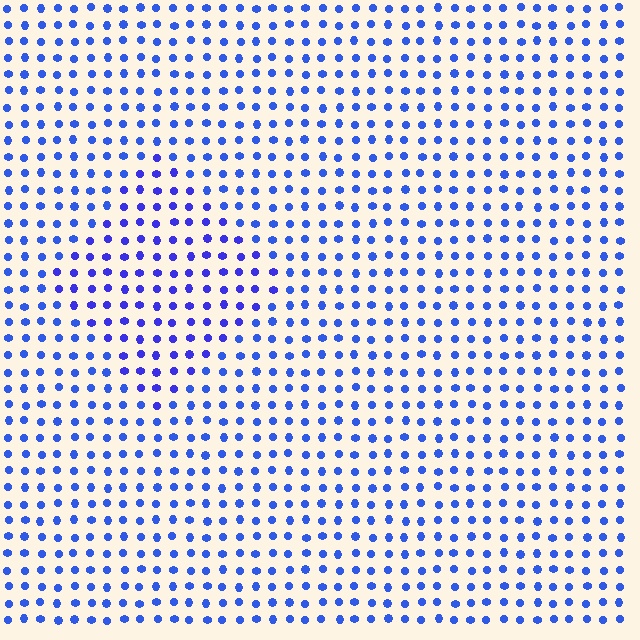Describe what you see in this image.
The image is filled with small blue elements in a uniform arrangement. A diamond-shaped region is visible where the elements are tinted to a slightly different hue, forming a subtle color boundary.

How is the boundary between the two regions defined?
The boundary is defined purely by a slight shift in hue (about 18 degrees). Spacing, size, and orientation are identical on both sides.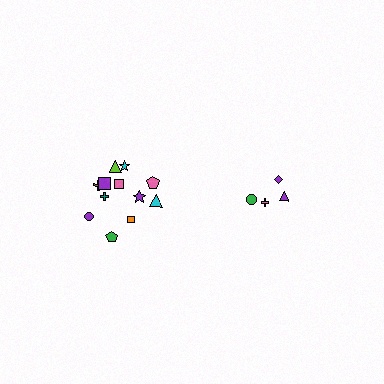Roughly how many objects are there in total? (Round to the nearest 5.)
Roughly 15 objects in total.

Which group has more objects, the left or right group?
The left group.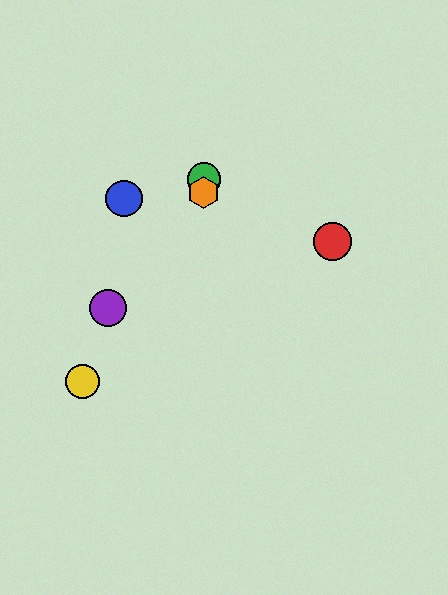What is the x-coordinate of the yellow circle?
The yellow circle is at x≈83.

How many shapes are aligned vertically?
2 shapes (the green circle, the orange hexagon) are aligned vertically.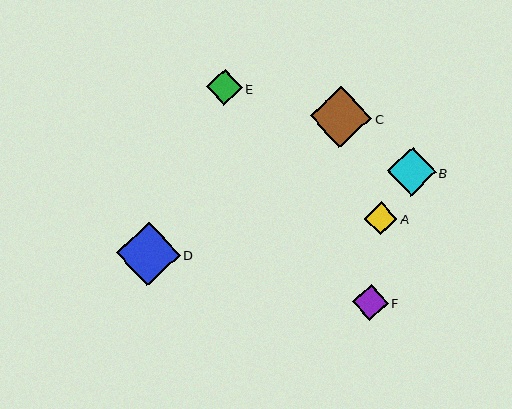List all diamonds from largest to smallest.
From largest to smallest: D, C, B, E, F, A.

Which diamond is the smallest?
Diamond A is the smallest with a size of approximately 33 pixels.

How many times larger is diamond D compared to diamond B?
Diamond D is approximately 1.3 times the size of diamond B.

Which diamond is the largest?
Diamond D is the largest with a size of approximately 64 pixels.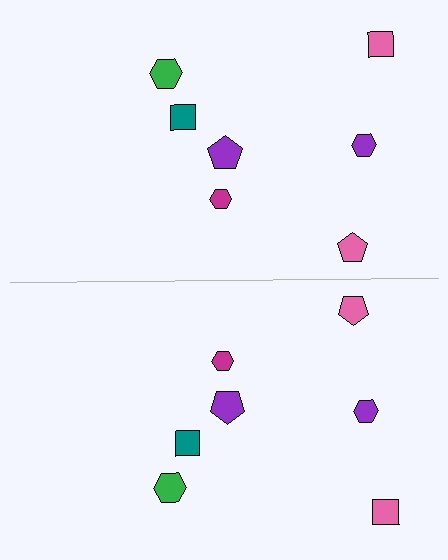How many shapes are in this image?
There are 14 shapes in this image.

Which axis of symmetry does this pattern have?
The pattern has a horizontal axis of symmetry running through the center of the image.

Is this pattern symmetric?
Yes, this pattern has bilateral (reflection) symmetry.